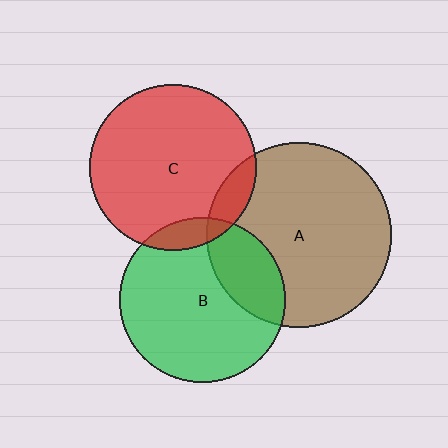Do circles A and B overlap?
Yes.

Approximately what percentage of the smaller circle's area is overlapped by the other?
Approximately 25%.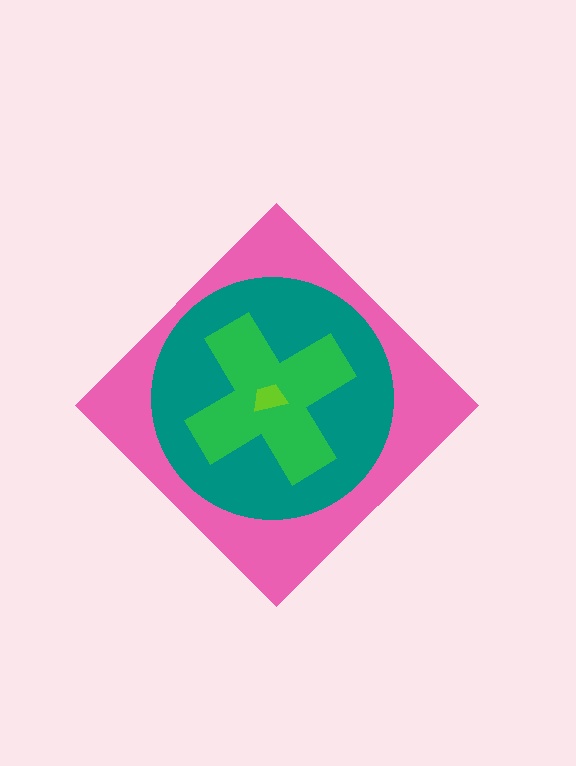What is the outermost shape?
The pink diamond.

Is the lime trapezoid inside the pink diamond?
Yes.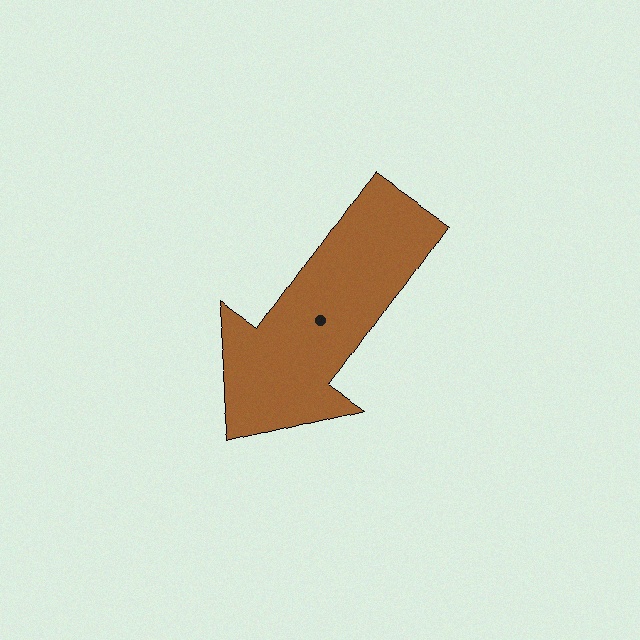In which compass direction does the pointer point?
Southwest.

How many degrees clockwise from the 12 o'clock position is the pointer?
Approximately 215 degrees.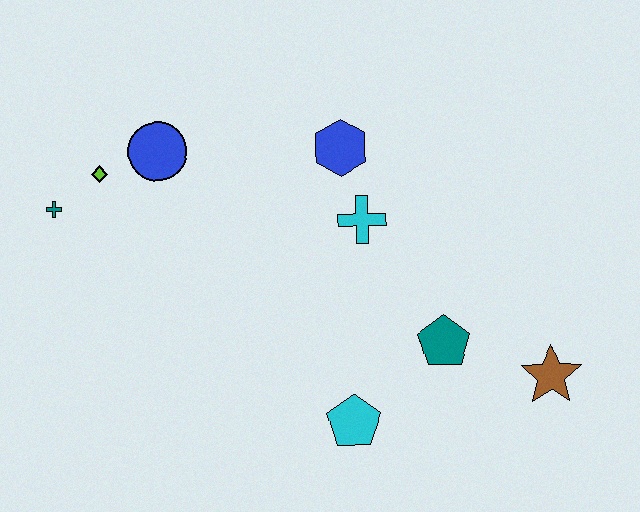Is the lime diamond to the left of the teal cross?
No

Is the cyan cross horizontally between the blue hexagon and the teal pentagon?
Yes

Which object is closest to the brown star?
The teal pentagon is closest to the brown star.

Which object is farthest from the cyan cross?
The teal cross is farthest from the cyan cross.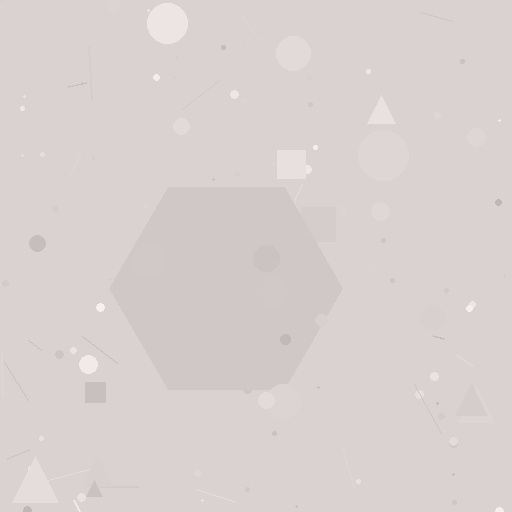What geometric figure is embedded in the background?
A hexagon is embedded in the background.